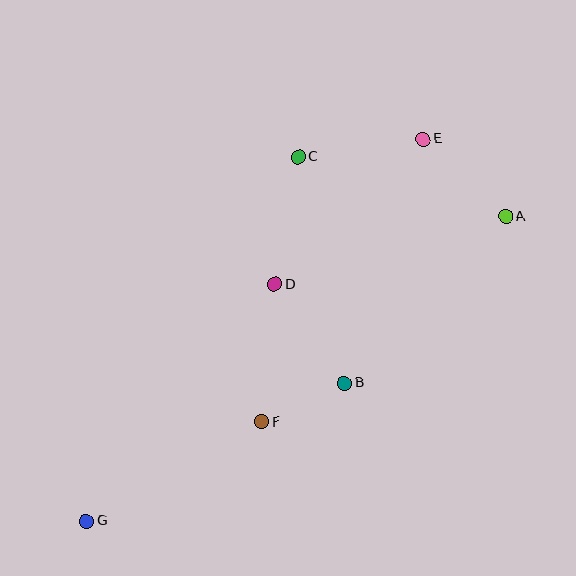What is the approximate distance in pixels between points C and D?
The distance between C and D is approximately 130 pixels.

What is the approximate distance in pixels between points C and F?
The distance between C and F is approximately 268 pixels.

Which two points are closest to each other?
Points B and F are closest to each other.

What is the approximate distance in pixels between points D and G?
The distance between D and G is approximately 302 pixels.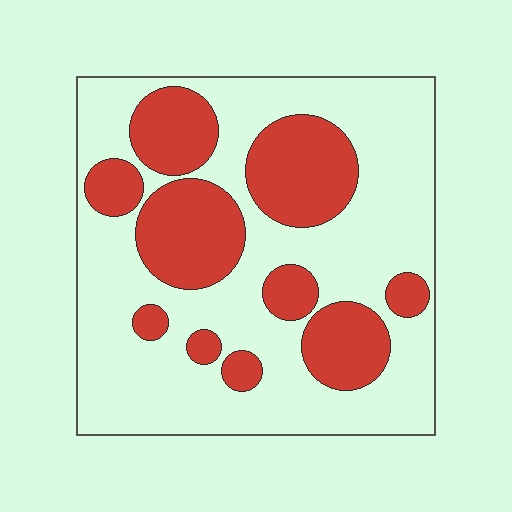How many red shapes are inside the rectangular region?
10.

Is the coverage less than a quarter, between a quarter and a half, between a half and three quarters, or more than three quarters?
Between a quarter and a half.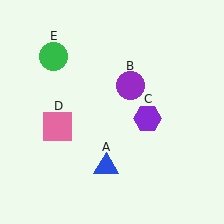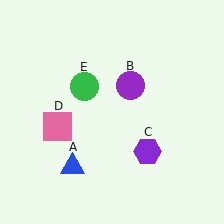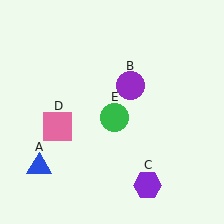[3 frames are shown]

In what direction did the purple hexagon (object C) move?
The purple hexagon (object C) moved down.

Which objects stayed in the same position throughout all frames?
Purple circle (object B) and pink square (object D) remained stationary.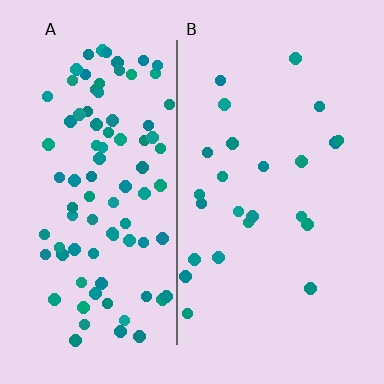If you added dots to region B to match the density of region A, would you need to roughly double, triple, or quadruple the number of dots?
Approximately quadruple.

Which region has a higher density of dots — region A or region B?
A (the left).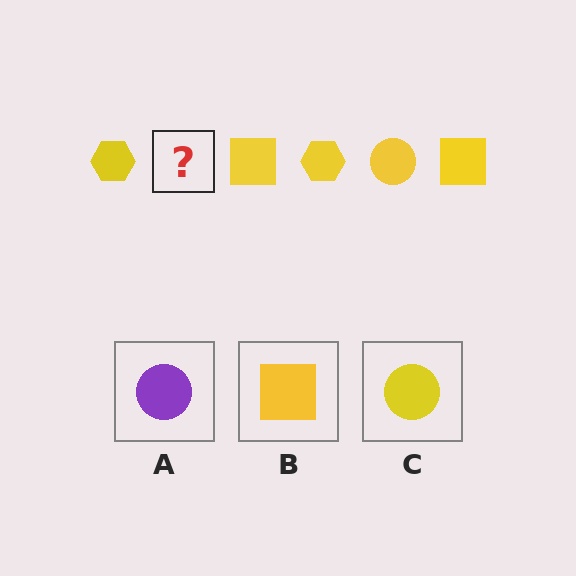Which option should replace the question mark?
Option C.